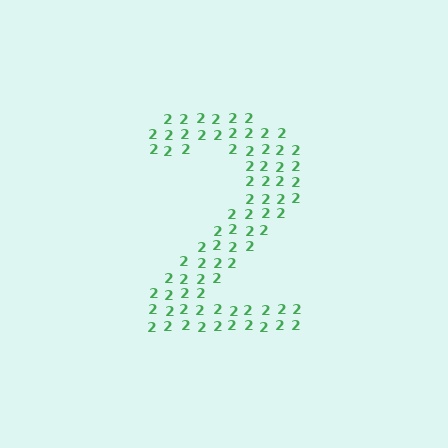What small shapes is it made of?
It is made of small digit 2's.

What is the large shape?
The large shape is the digit 2.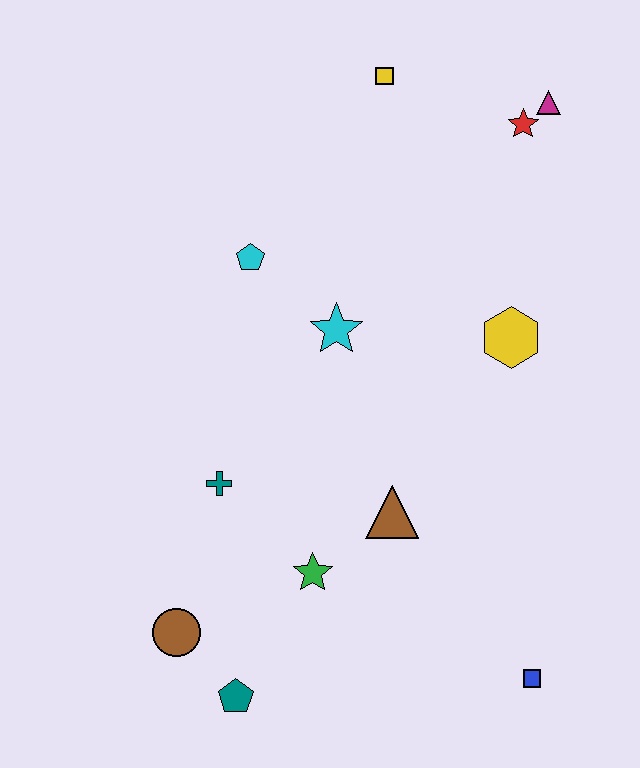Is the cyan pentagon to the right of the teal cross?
Yes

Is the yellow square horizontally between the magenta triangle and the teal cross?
Yes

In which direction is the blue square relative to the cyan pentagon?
The blue square is below the cyan pentagon.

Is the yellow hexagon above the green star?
Yes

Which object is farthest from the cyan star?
The blue square is farthest from the cyan star.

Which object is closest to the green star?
The brown triangle is closest to the green star.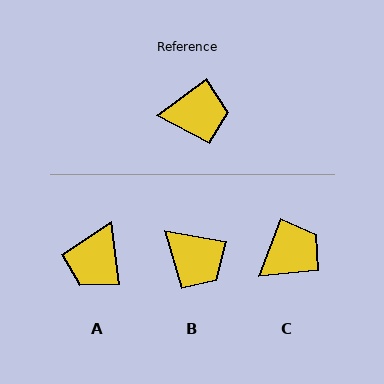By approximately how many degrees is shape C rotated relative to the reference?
Approximately 34 degrees counter-clockwise.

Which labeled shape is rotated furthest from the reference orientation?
A, about 119 degrees away.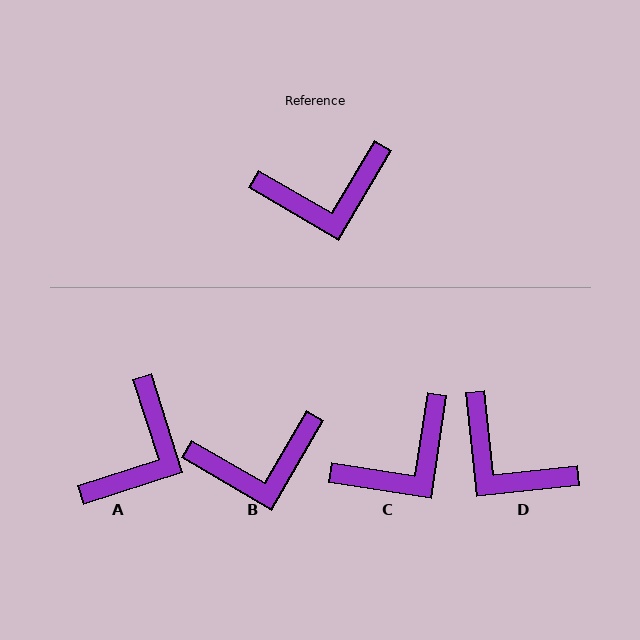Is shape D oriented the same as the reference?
No, it is off by about 54 degrees.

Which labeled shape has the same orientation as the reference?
B.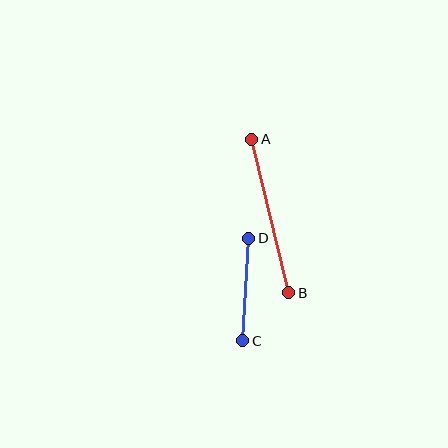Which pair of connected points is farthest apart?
Points A and B are farthest apart.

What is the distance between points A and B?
The distance is approximately 158 pixels.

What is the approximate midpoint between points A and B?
The midpoint is at approximately (270, 216) pixels.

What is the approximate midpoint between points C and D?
The midpoint is at approximately (246, 290) pixels.